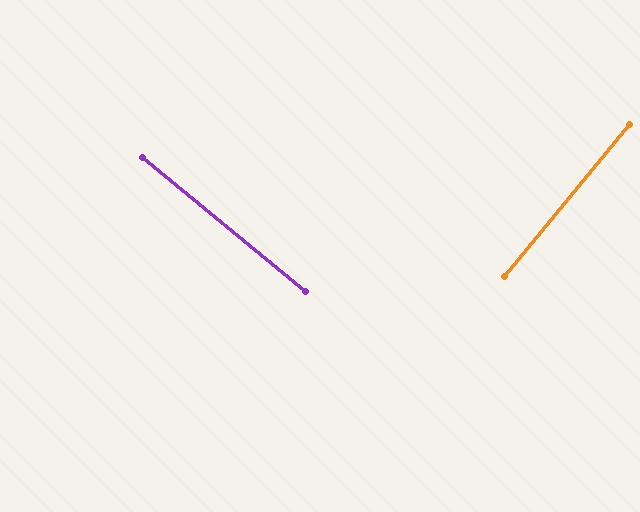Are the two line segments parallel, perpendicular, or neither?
Perpendicular — they meet at approximately 90°.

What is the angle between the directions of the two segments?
Approximately 90 degrees.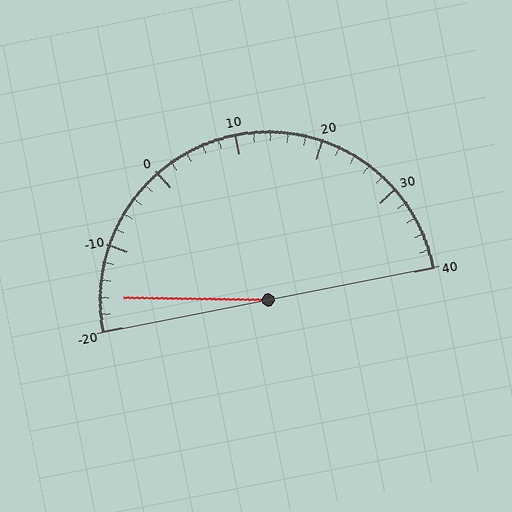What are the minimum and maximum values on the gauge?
The gauge ranges from -20 to 40.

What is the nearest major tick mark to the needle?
The nearest major tick mark is -20.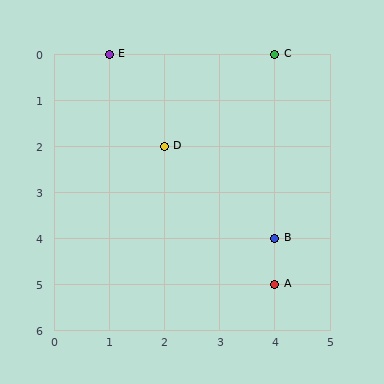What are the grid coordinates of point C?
Point C is at grid coordinates (4, 0).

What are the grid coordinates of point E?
Point E is at grid coordinates (1, 0).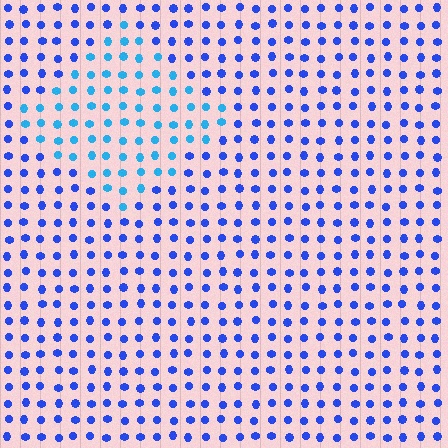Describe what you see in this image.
The image is filled with small blue elements in a uniform arrangement. A diamond-shaped region is visible where the elements are tinted to a slightly different hue, forming a subtle color boundary.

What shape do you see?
I see a diamond.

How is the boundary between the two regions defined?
The boundary is defined purely by a slight shift in hue (about 32 degrees). Spacing, size, and orientation are identical on both sides.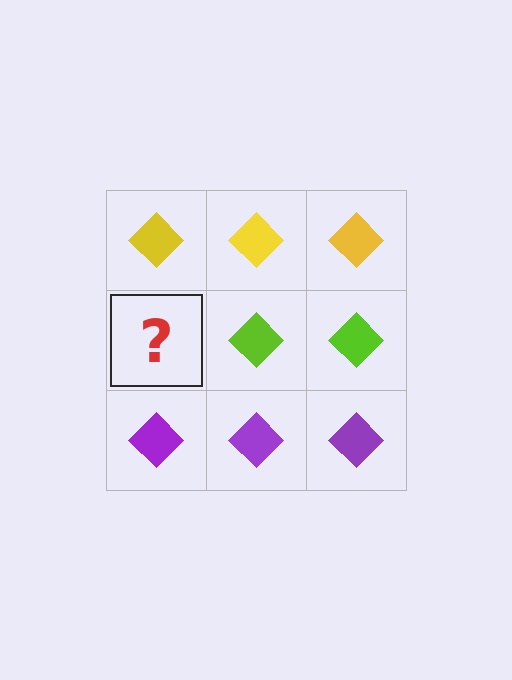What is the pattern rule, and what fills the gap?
The rule is that each row has a consistent color. The gap should be filled with a lime diamond.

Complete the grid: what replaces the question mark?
The question mark should be replaced with a lime diamond.